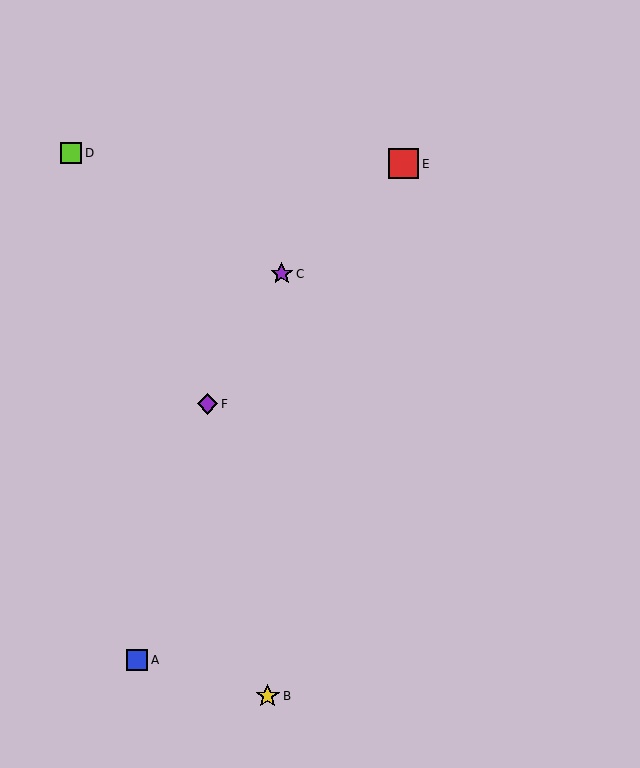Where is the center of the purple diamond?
The center of the purple diamond is at (207, 404).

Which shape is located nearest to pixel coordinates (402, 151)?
The red square (labeled E) at (404, 164) is nearest to that location.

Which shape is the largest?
The red square (labeled E) is the largest.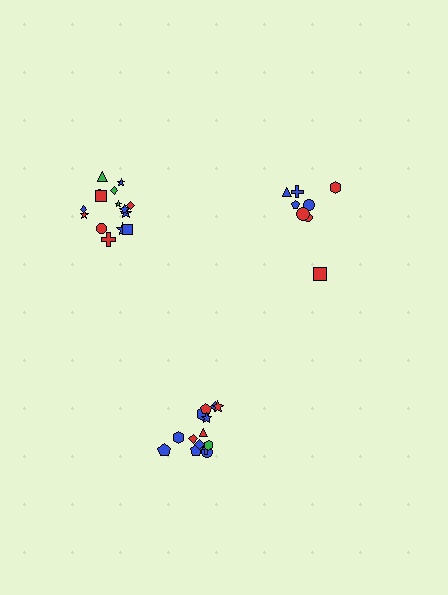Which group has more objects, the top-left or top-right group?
The top-left group.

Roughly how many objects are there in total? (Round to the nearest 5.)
Roughly 40 objects in total.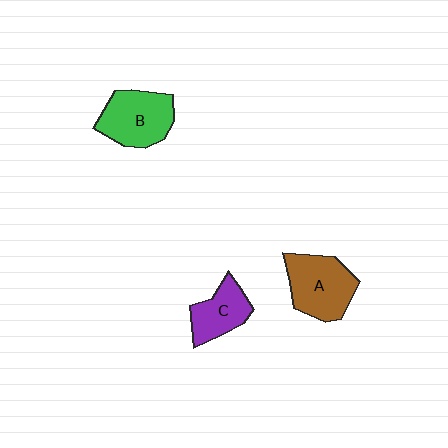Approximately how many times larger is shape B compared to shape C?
Approximately 1.4 times.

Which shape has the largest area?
Shape A (brown).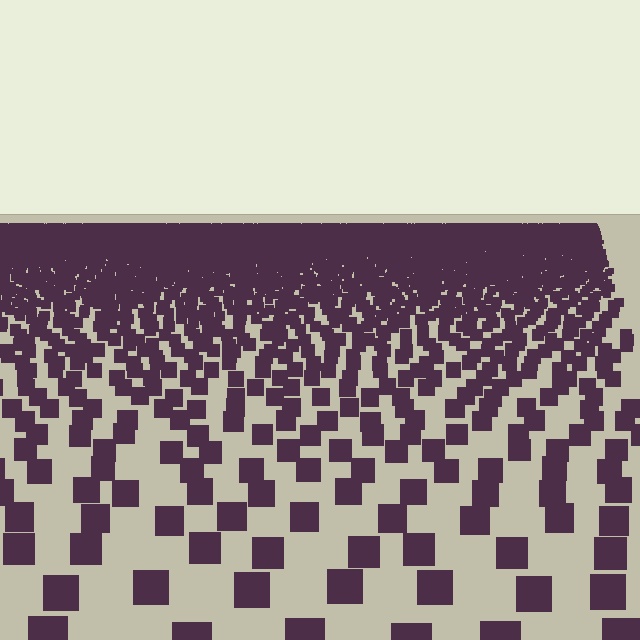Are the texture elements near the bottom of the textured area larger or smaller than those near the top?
Larger. Near the bottom, elements are closer to the viewer and appear at a bigger on-screen size.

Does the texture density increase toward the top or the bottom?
Density increases toward the top.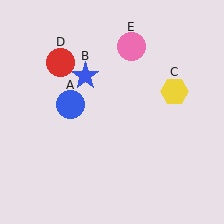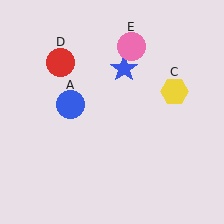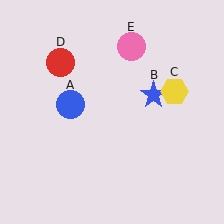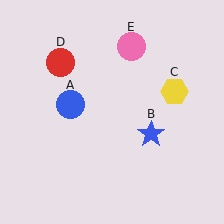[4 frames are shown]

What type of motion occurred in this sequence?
The blue star (object B) rotated clockwise around the center of the scene.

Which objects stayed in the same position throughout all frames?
Blue circle (object A) and yellow hexagon (object C) and red circle (object D) and pink circle (object E) remained stationary.